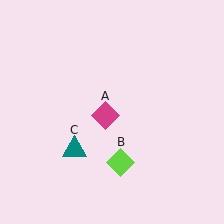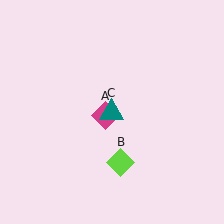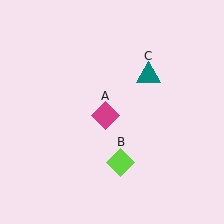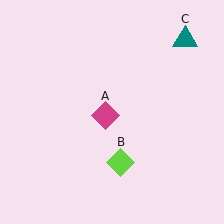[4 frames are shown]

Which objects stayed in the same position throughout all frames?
Magenta diamond (object A) and lime diamond (object B) remained stationary.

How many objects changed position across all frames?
1 object changed position: teal triangle (object C).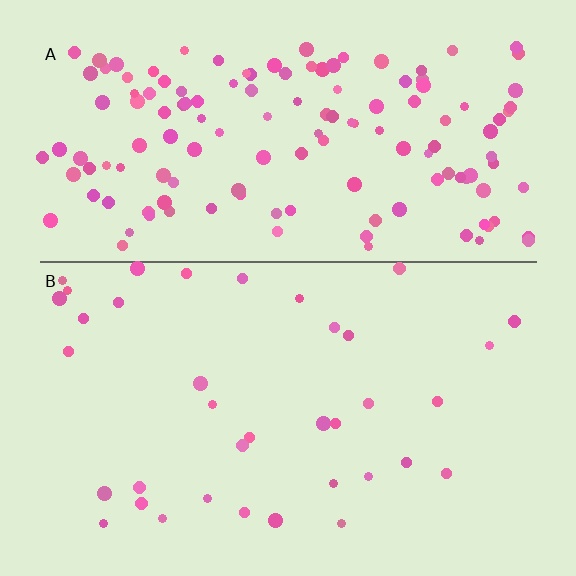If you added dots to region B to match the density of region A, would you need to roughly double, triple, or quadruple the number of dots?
Approximately quadruple.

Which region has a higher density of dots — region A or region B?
A (the top).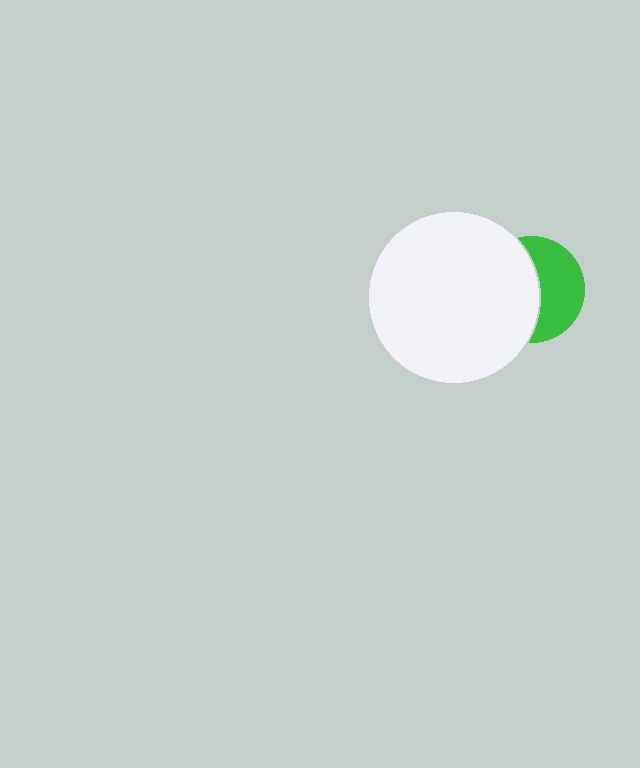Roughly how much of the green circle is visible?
About half of it is visible (roughly 46%).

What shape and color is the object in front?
The object in front is a white circle.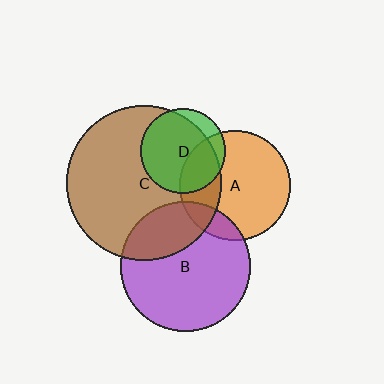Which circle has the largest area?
Circle C (brown).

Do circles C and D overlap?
Yes.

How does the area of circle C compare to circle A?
Approximately 2.0 times.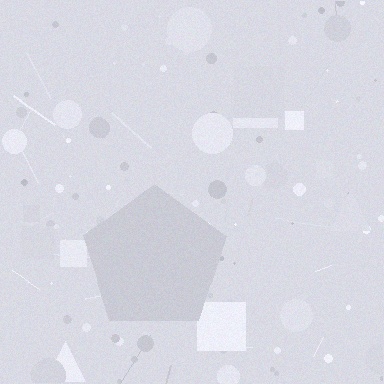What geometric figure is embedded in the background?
A pentagon is embedded in the background.